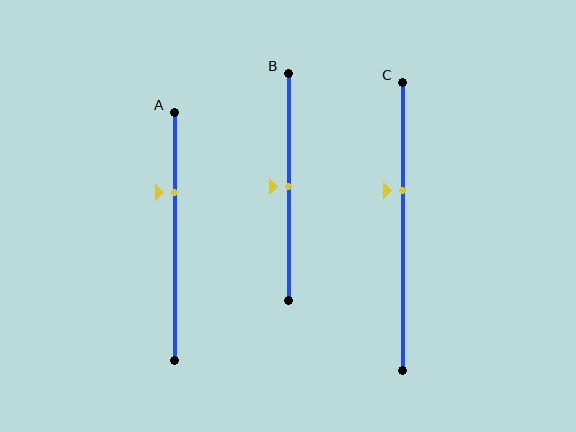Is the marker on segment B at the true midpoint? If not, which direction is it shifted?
Yes, the marker on segment B is at the true midpoint.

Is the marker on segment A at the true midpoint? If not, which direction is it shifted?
No, the marker on segment A is shifted upward by about 18% of the segment length.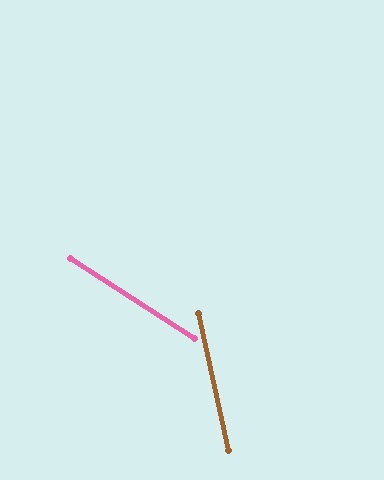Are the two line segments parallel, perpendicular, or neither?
Neither parallel nor perpendicular — they differ by about 45°.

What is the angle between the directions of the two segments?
Approximately 45 degrees.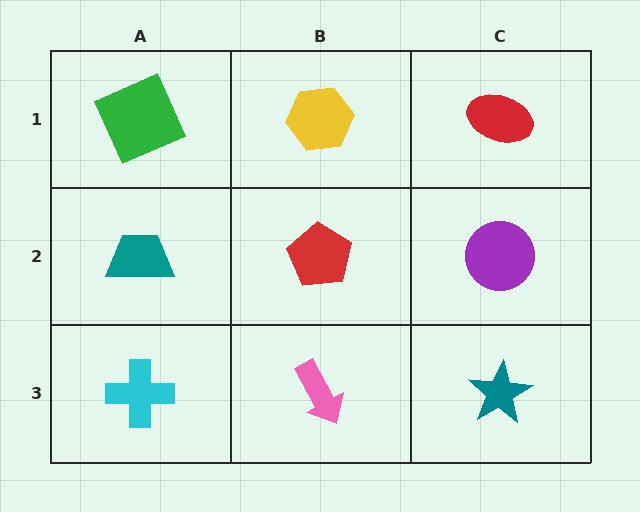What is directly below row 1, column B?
A red pentagon.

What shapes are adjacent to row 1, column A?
A teal trapezoid (row 2, column A), a yellow hexagon (row 1, column B).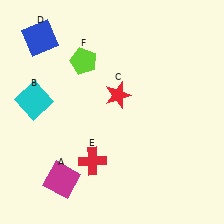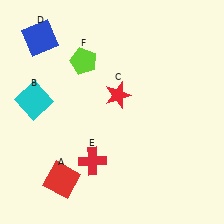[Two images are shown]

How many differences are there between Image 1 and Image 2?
There is 1 difference between the two images.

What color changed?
The square (A) changed from magenta in Image 1 to red in Image 2.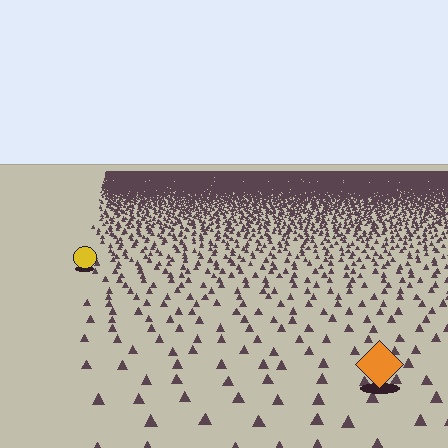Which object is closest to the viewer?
The orange diamond is closest. The texture marks near it are larger and more spread out.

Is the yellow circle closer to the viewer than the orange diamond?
No. The orange diamond is closer — you can tell from the texture gradient: the ground texture is coarser near it.